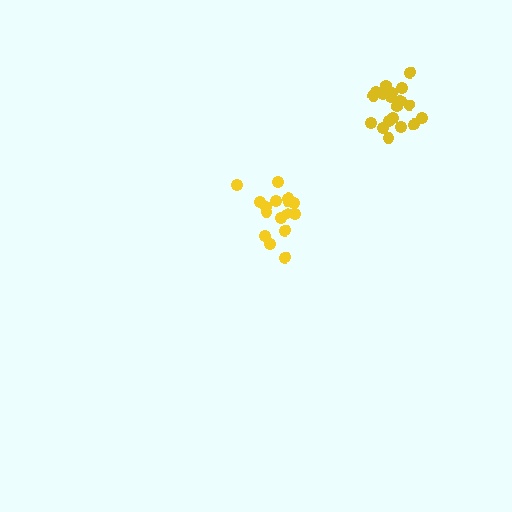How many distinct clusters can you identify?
There are 2 distinct clusters.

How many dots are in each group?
Group 1: 20 dots, Group 2: 16 dots (36 total).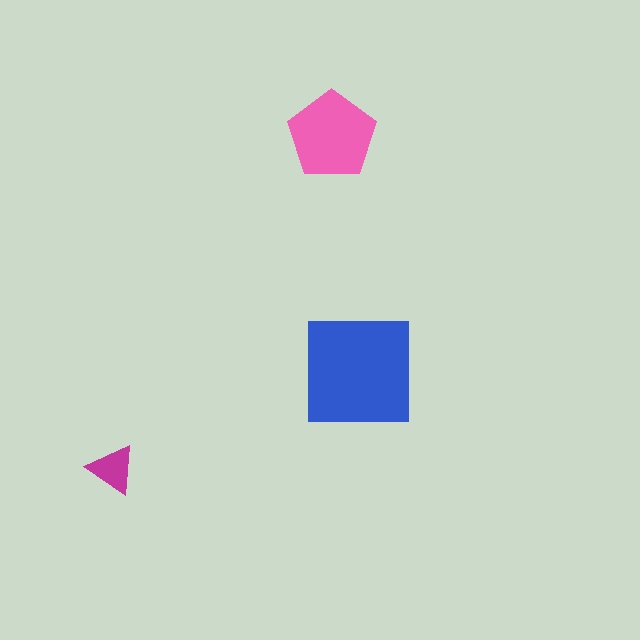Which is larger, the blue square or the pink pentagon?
The blue square.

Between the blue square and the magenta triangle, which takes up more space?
The blue square.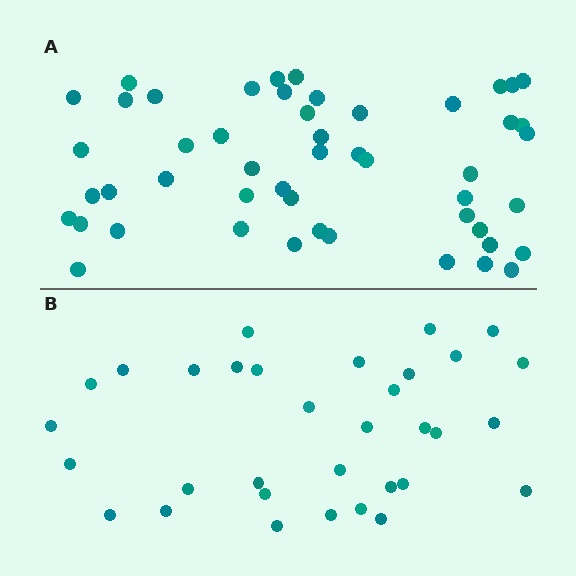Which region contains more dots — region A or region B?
Region A (the top region) has more dots.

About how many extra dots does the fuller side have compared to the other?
Region A has approximately 15 more dots than region B.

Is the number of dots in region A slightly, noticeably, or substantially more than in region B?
Region A has substantially more. The ratio is roughly 1.5 to 1.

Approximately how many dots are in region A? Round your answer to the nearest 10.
About 50 dots.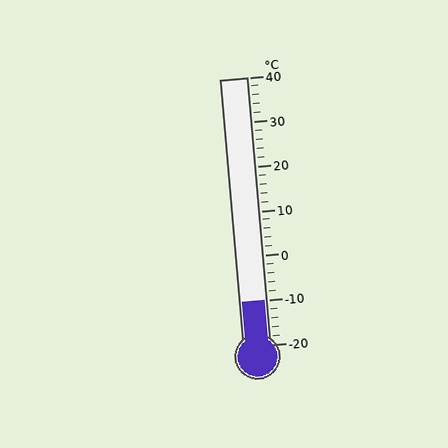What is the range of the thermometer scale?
The thermometer scale ranges from -20°C to 40°C.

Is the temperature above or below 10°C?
The temperature is below 10°C.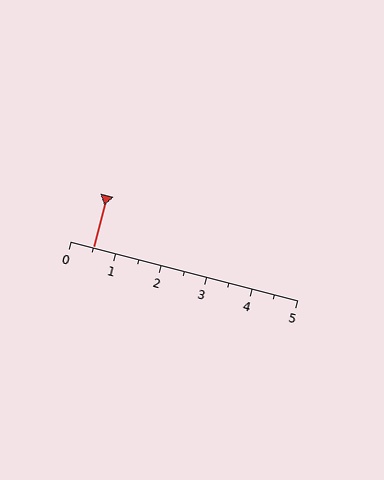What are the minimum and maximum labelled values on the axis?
The axis runs from 0 to 5.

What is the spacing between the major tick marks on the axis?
The major ticks are spaced 1 apart.